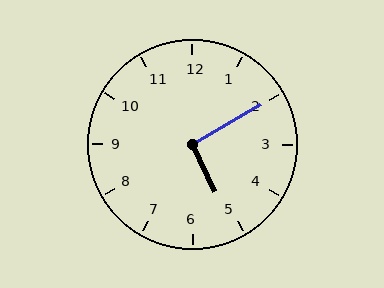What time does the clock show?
5:10.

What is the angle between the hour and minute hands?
Approximately 95 degrees.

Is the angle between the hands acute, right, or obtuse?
It is right.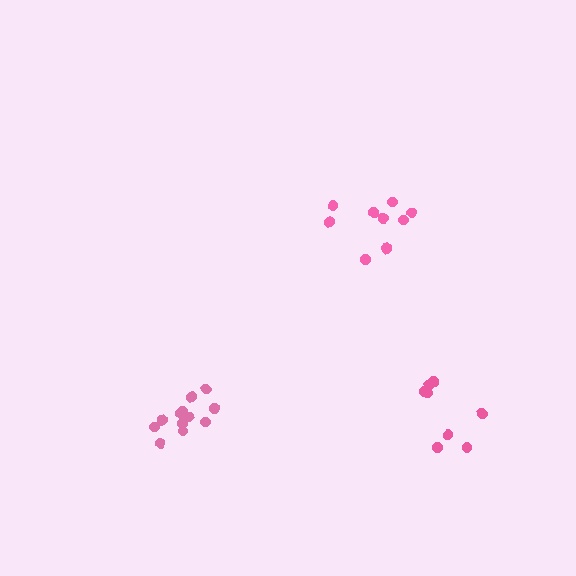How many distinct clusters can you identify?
There are 3 distinct clusters.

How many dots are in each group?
Group 1: 8 dots, Group 2: 10 dots, Group 3: 12 dots (30 total).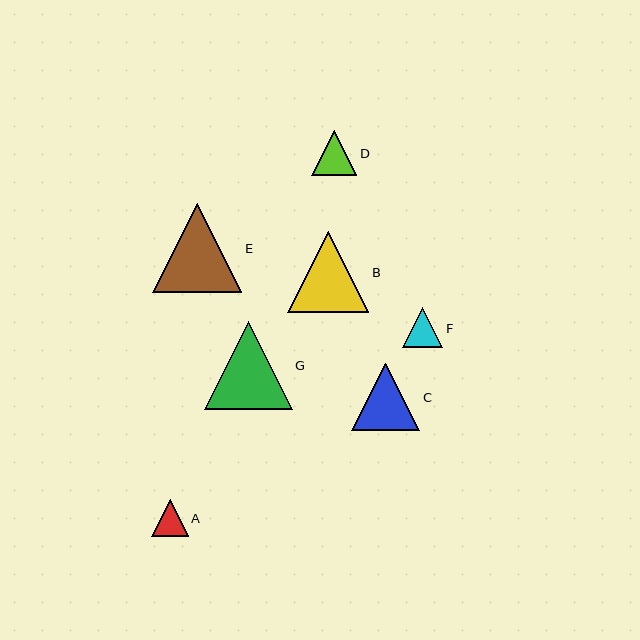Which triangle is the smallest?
Triangle A is the smallest with a size of approximately 37 pixels.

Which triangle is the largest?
Triangle E is the largest with a size of approximately 90 pixels.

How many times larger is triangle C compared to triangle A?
Triangle C is approximately 1.8 times the size of triangle A.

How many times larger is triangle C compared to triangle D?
Triangle C is approximately 1.5 times the size of triangle D.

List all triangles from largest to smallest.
From largest to smallest: E, G, B, C, D, F, A.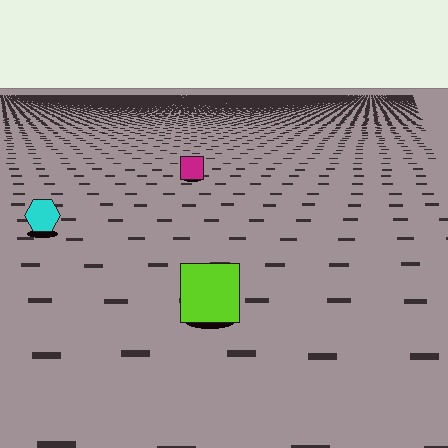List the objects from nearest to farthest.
From nearest to farthest: the lime square, the cyan hexagon, the magenta square.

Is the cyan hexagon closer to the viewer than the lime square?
No. The lime square is closer — you can tell from the texture gradient: the ground texture is coarser near it.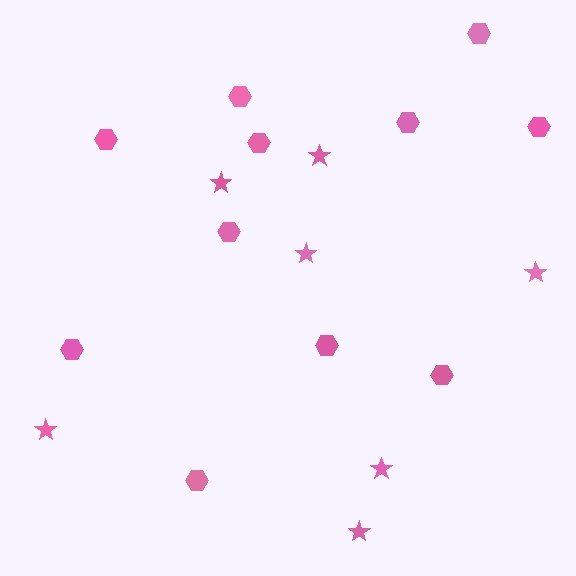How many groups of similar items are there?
There are 2 groups: one group of hexagons (11) and one group of stars (7).